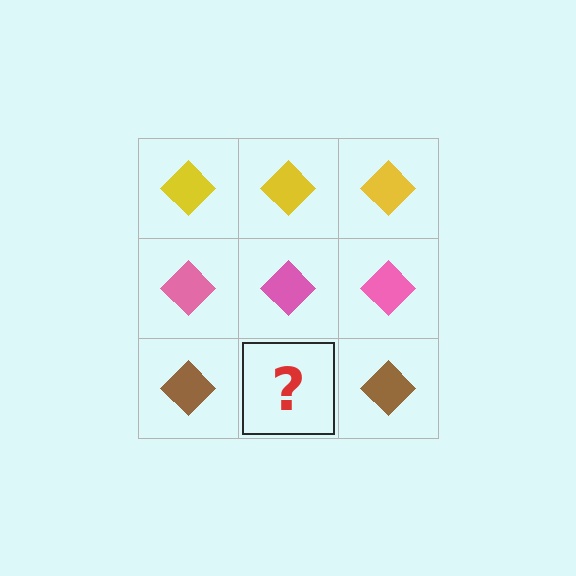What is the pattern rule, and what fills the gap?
The rule is that each row has a consistent color. The gap should be filled with a brown diamond.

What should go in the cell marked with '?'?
The missing cell should contain a brown diamond.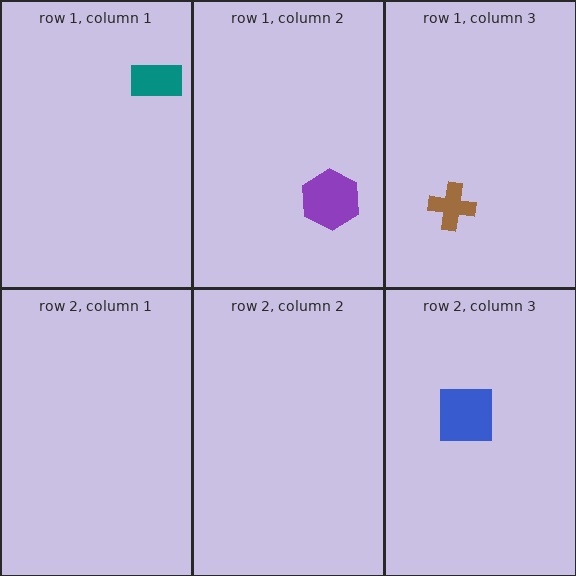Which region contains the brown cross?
The row 1, column 3 region.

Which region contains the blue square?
The row 2, column 3 region.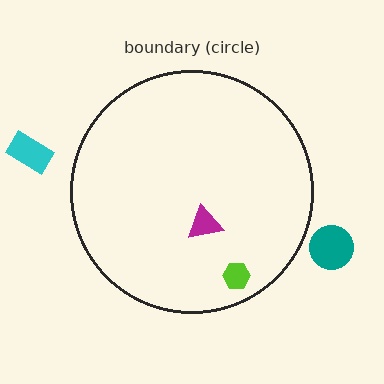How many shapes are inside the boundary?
2 inside, 2 outside.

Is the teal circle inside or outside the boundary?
Outside.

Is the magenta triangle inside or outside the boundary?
Inside.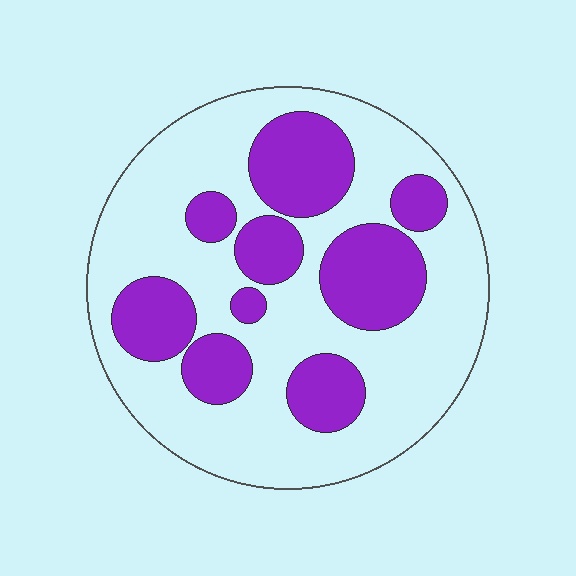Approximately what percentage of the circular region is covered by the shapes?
Approximately 35%.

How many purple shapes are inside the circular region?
9.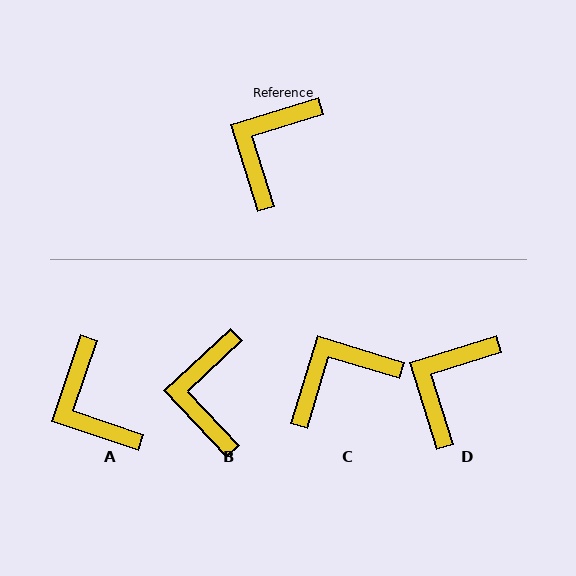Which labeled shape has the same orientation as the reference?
D.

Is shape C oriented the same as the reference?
No, it is off by about 34 degrees.